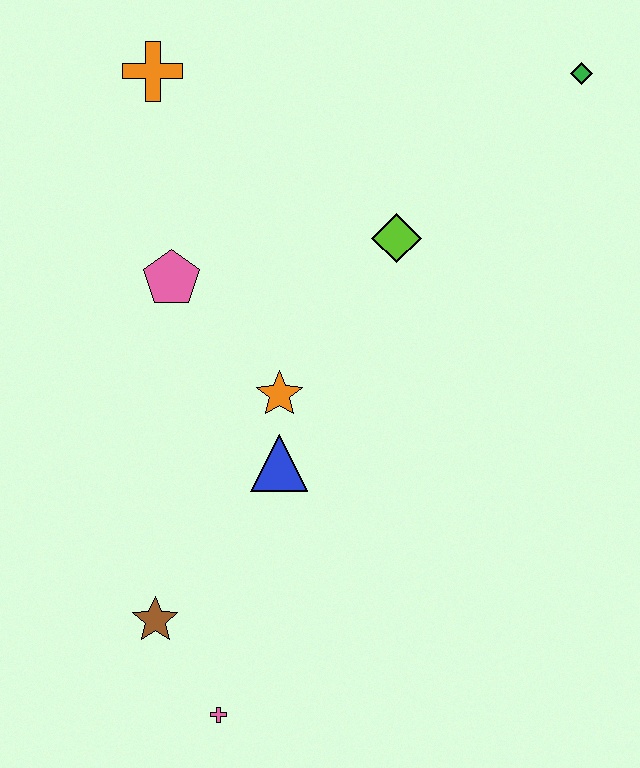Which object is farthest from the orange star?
The green diamond is farthest from the orange star.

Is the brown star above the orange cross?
No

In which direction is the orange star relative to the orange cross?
The orange star is below the orange cross.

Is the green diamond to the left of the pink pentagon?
No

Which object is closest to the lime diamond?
The orange star is closest to the lime diamond.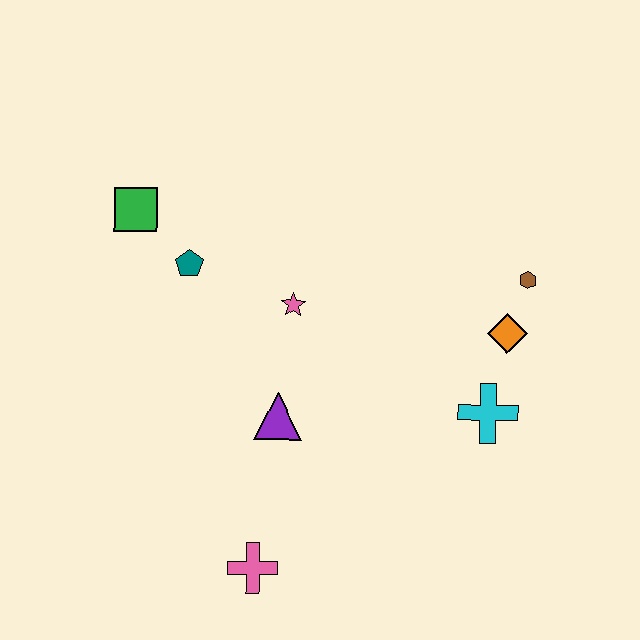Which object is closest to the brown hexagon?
The orange diamond is closest to the brown hexagon.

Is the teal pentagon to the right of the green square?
Yes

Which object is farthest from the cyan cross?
The green square is farthest from the cyan cross.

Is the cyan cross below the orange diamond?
Yes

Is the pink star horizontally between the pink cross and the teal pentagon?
No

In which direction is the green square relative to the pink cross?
The green square is above the pink cross.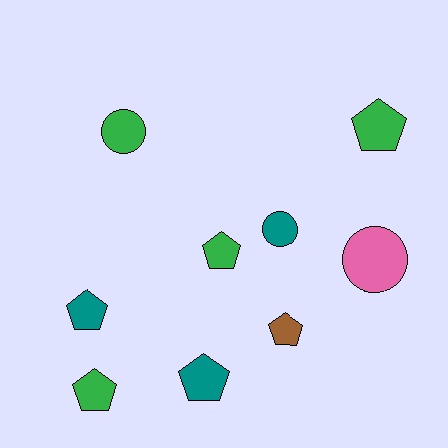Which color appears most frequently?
Green, with 4 objects.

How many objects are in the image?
There are 9 objects.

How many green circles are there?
There is 1 green circle.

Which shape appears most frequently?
Pentagon, with 6 objects.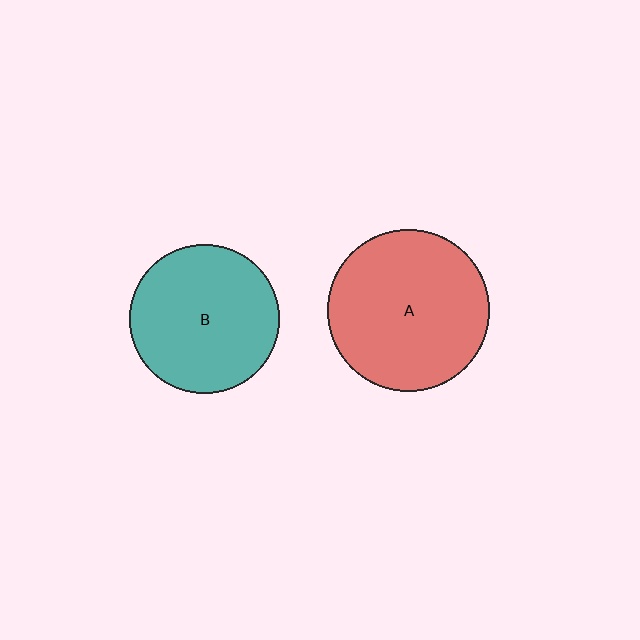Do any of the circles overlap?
No, none of the circles overlap.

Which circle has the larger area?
Circle A (red).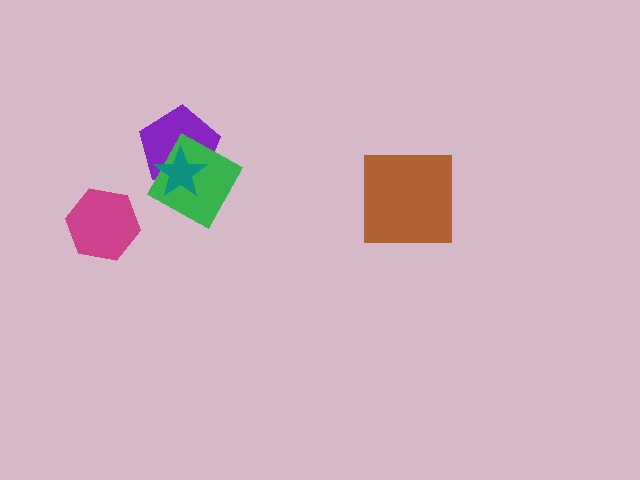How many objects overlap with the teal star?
2 objects overlap with the teal star.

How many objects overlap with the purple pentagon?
2 objects overlap with the purple pentagon.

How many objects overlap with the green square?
2 objects overlap with the green square.